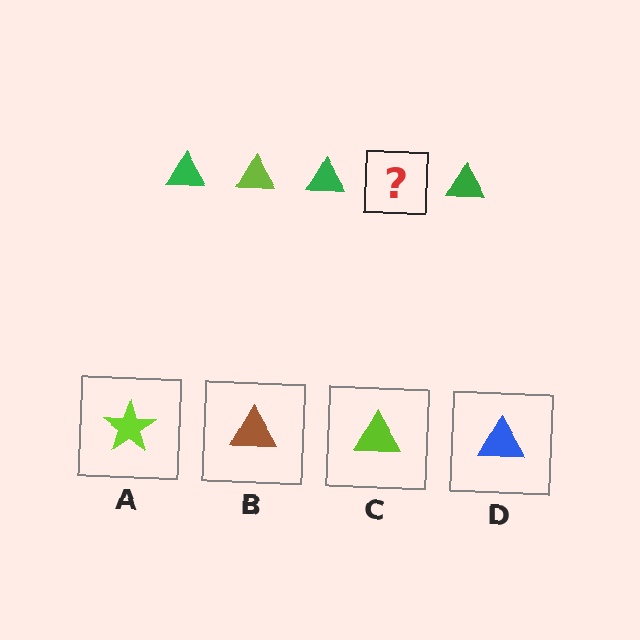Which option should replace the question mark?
Option C.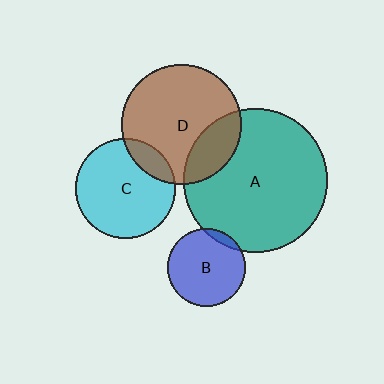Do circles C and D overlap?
Yes.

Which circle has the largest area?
Circle A (teal).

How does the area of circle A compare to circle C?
Approximately 2.1 times.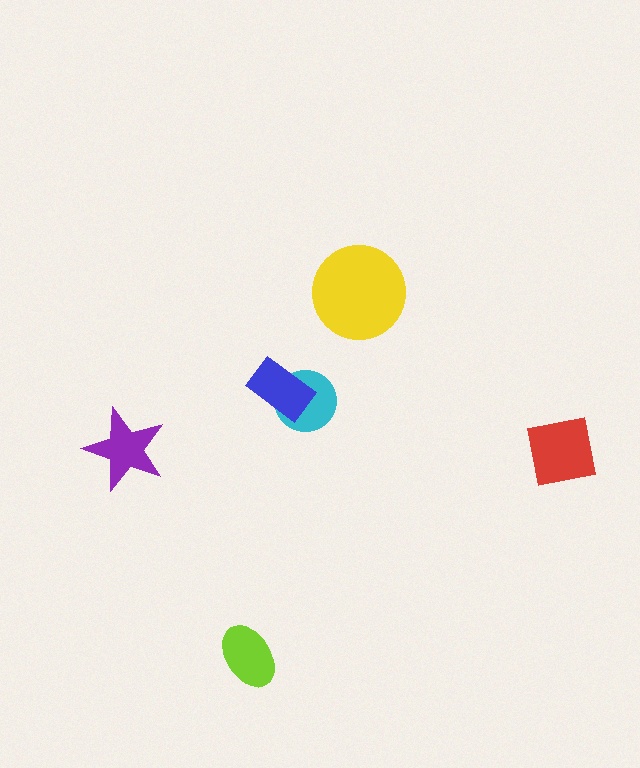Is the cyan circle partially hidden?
Yes, it is partially covered by another shape.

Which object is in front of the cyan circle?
The blue rectangle is in front of the cyan circle.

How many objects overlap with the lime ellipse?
0 objects overlap with the lime ellipse.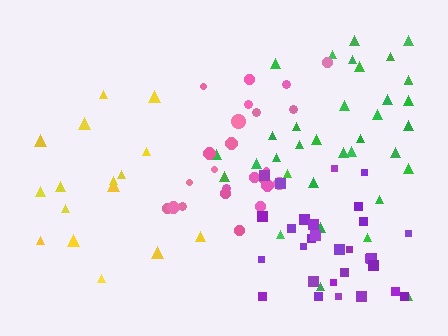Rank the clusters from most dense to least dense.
purple, pink, green, yellow.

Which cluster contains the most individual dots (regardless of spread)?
Green (35).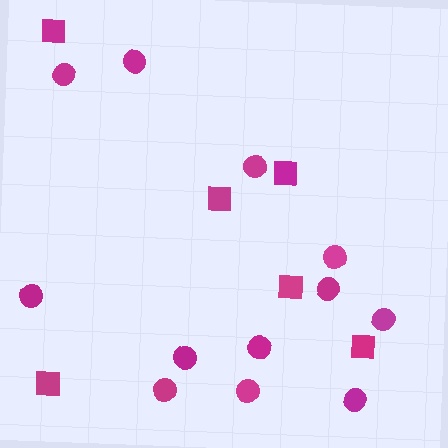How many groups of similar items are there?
There are 2 groups: one group of circles (12) and one group of squares (6).